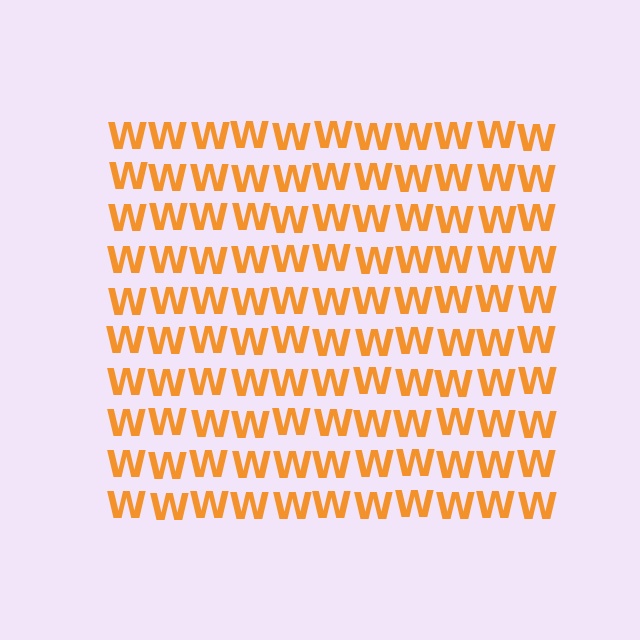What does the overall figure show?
The overall figure shows a square.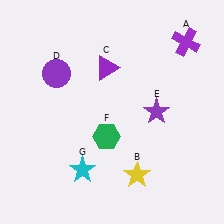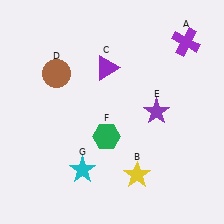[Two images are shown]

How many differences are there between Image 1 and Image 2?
There is 1 difference between the two images.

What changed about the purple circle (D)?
In Image 1, D is purple. In Image 2, it changed to brown.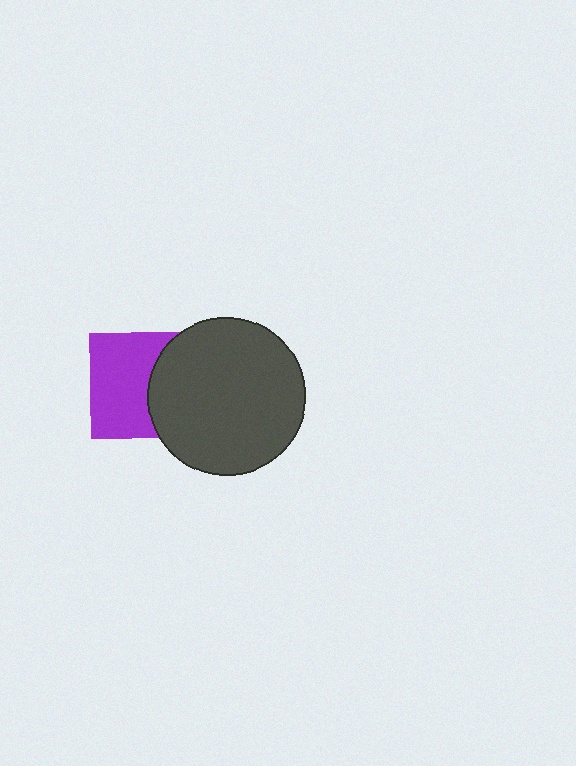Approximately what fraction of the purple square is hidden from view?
Roughly 38% of the purple square is hidden behind the dark gray circle.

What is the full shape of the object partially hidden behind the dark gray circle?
The partially hidden object is a purple square.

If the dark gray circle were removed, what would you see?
You would see the complete purple square.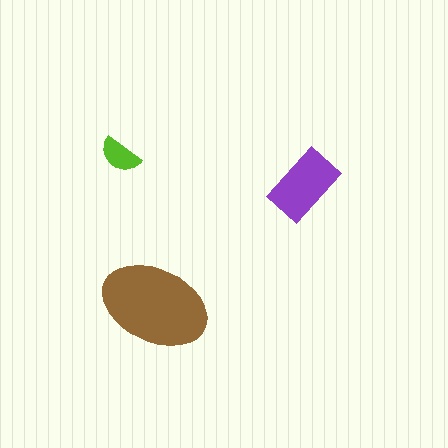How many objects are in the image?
There are 3 objects in the image.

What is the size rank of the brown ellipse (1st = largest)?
1st.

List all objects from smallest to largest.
The lime semicircle, the purple rectangle, the brown ellipse.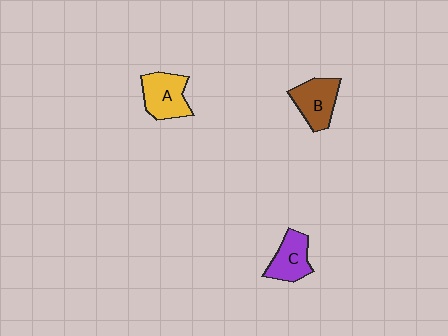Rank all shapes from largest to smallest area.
From largest to smallest: A (yellow), B (brown), C (purple).